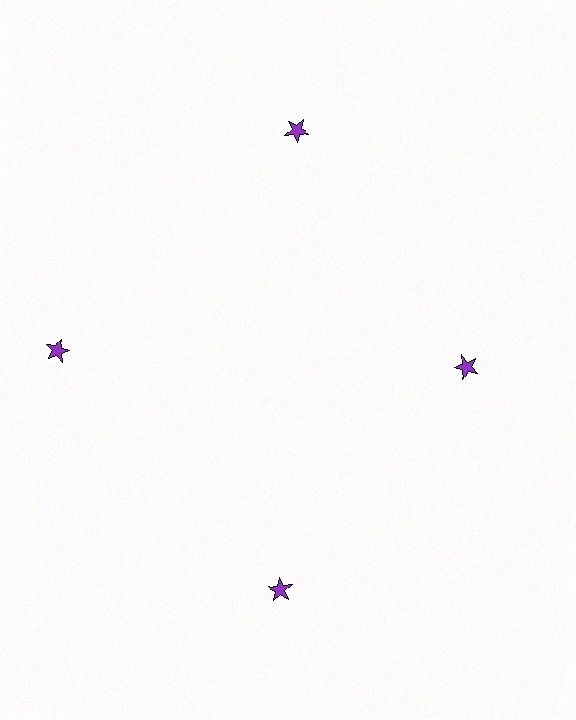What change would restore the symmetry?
The symmetry would be restored by moving it outward, back onto the ring so that all 4 stars sit at equal angles and equal distance from the center.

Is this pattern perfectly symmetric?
No. The 4 purple stars are arranged in a ring, but one element near the 3 o'clock position is pulled inward toward the center, breaking the 4-fold rotational symmetry.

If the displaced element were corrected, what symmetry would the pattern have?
It would have 4-fold rotational symmetry — the pattern would map onto itself every 90 degrees.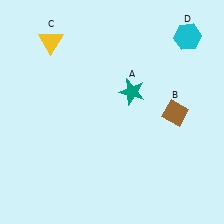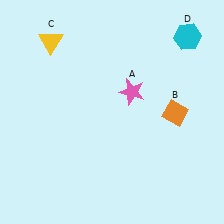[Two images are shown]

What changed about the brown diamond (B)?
In Image 1, B is brown. In Image 2, it changed to orange.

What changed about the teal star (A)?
In Image 1, A is teal. In Image 2, it changed to pink.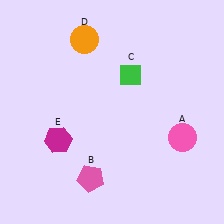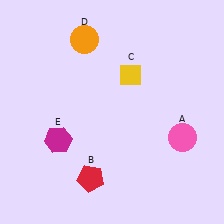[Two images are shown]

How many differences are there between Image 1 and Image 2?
There are 2 differences between the two images.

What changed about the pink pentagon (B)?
In Image 1, B is pink. In Image 2, it changed to red.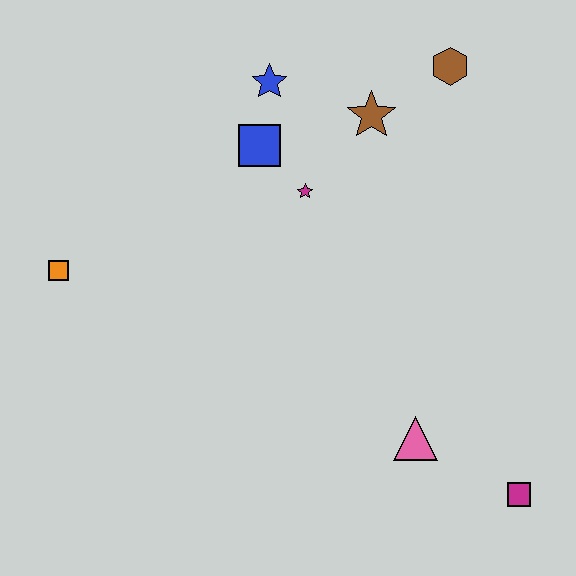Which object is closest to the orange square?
The blue square is closest to the orange square.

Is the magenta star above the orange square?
Yes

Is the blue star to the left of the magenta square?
Yes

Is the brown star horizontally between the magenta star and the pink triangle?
Yes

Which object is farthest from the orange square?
The magenta square is farthest from the orange square.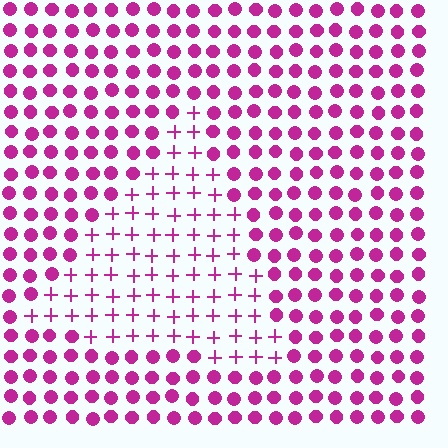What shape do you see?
I see a triangle.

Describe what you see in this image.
The image is filled with small magenta elements arranged in a uniform grid. A triangle-shaped region contains plus signs, while the surrounding area contains circles. The boundary is defined purely by the change in element shape.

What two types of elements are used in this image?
The image uses plus signs inside the triangle region and circles outside it.